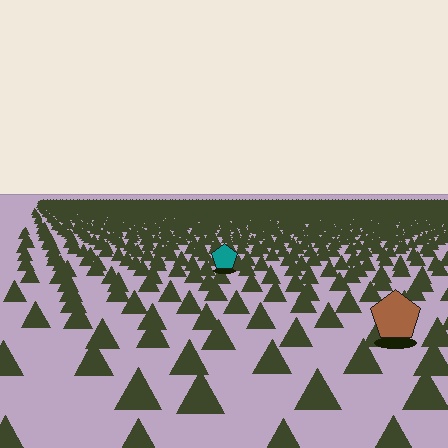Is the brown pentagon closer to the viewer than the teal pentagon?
Yes. The brown pentagon is closer — you can tell from the texture gradient: the ground texture is coarser near it.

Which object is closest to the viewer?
The brown pentagon is closest. The texture marks near it are larger and more spread out.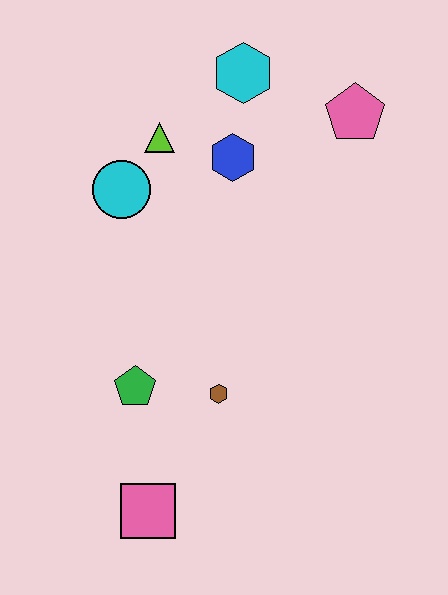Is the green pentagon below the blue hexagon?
Yes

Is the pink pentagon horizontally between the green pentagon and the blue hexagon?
No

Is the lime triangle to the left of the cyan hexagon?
Yes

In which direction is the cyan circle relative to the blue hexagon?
The cyan circle is to the left of the blue hexagon.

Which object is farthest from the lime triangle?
The pink square is farthest from the lime triangle.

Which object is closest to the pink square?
The green pentagon is closest to the pink square.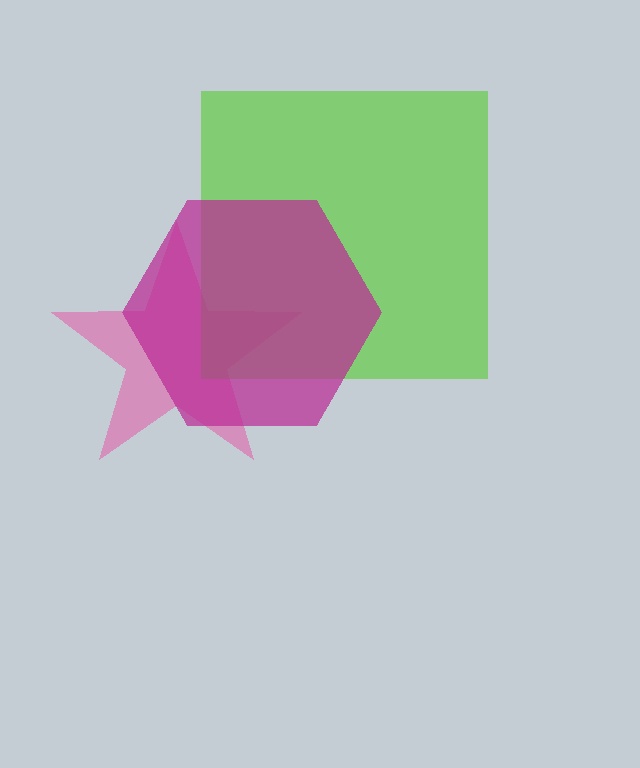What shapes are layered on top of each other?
The layered shapes are: a pink star, a lime square, a magenta hexagon.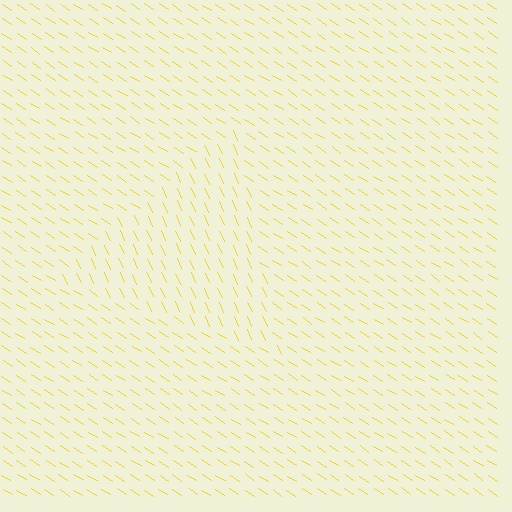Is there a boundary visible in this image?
Yes, there is a texture boundary formed by a change in line orientation.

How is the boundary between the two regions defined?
The boundary is defined purely by a change in line orientation (approximately 32 degrees difference). All lines are the same color and thickness.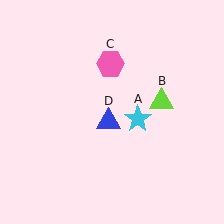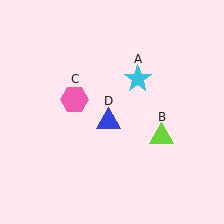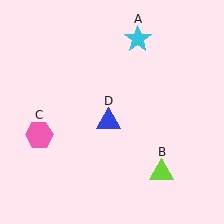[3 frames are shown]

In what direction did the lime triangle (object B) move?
The lime triangle (object B) moved down.